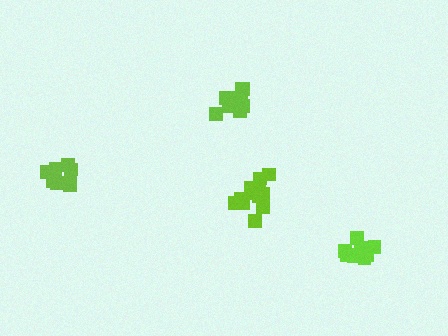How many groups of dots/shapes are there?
There are 4 groups.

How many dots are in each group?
Group 1: 13 dots, Group 2: 14 dots, Group 3: 10 dots, Group 4: 11 dots (48 total).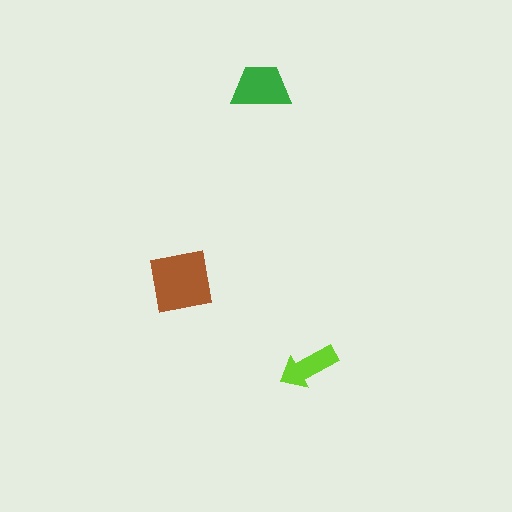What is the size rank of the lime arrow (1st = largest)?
3rd.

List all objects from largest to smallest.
The brown square, the green trapezoid, the lime arrow.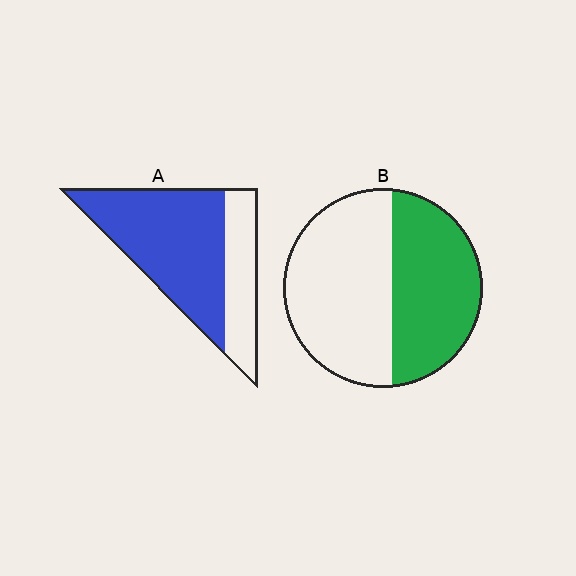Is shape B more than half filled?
No.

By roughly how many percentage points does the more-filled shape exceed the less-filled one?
By roughly 25 percentage points (A over B).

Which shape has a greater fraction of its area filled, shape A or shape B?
Shape A.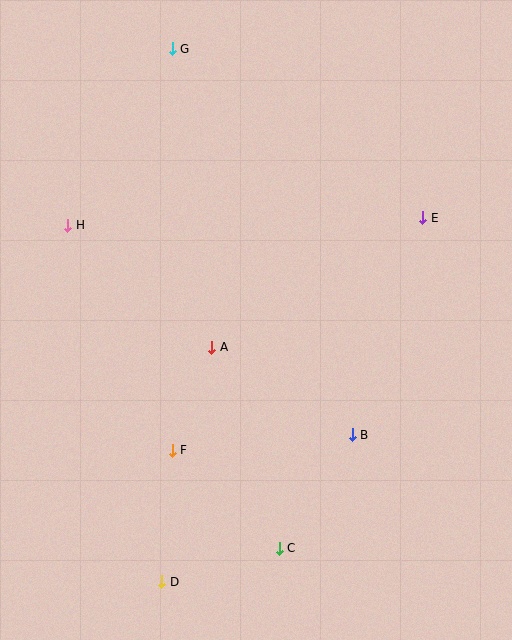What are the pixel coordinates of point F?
Point F is at (172, 450).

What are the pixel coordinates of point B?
Point B is at (352, 435).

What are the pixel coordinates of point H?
Point H is at (68, 225).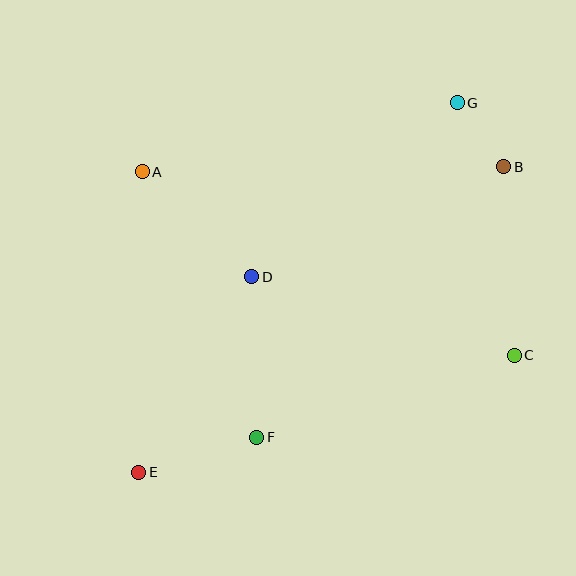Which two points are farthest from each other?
Points E and G are farthest from each other.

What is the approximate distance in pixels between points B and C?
The distance between B and C is approximately 189 pixels.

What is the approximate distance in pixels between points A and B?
The distance between A and B is approximately 361 pixels.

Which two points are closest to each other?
Points B and G are closest to each other.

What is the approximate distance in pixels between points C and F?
The distance between C and F is approximately 270 pixels.